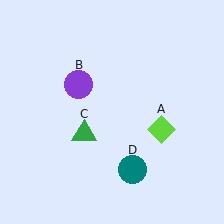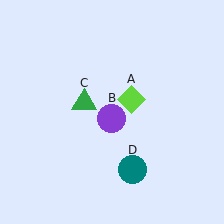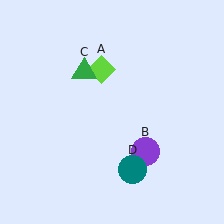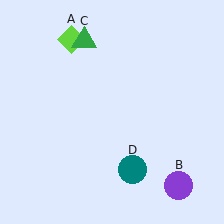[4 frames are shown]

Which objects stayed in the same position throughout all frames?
Teal circle (object D) remained stationary.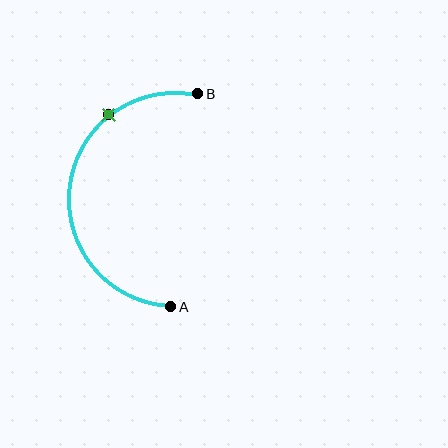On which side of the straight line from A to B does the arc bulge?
The arc bulges to the left of the straight line connecting A and B.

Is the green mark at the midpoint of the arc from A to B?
No. The green mark lies on the arc but is closer to endpoint B. The arc midpoint would be at the point on the curve equidistant along the arc from both A and B.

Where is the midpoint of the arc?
The arc midpoint is the point on the curve farthest from the straight line joining A and B. It sits to the left of that line.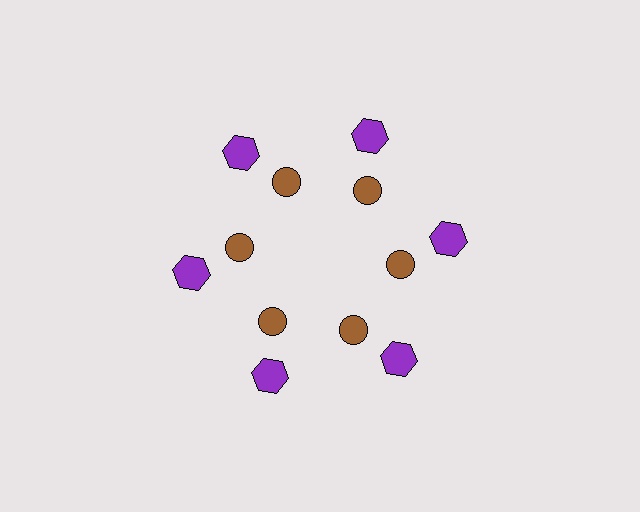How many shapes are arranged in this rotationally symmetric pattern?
There are 12 shapes, arranged in 6 groups of 2.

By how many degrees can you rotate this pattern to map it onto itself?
The pattern maps onto itself every 60 degrees of rotation.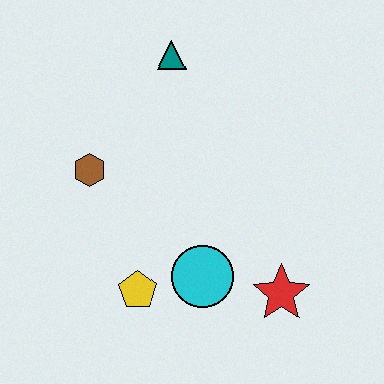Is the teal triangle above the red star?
Yes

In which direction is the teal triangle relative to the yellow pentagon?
The teal triangle is above the yellow pentagon.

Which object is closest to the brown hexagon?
The yellow pentagon is closest to the brown hexagon.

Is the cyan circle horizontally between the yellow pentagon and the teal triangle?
No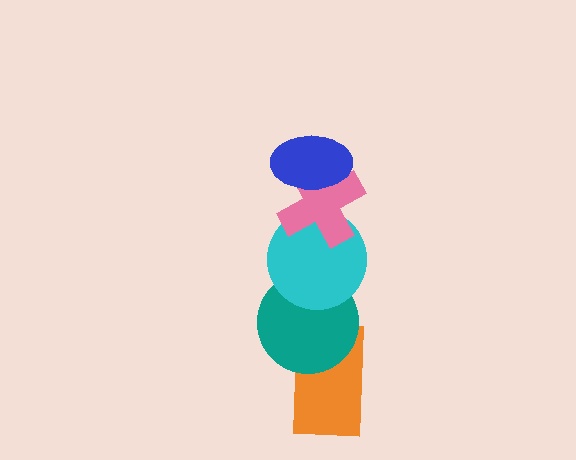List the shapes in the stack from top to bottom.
From top to bottom: the blue ellipse, the pink cross, the cyan circle, the teal circle, the orange rectangle.